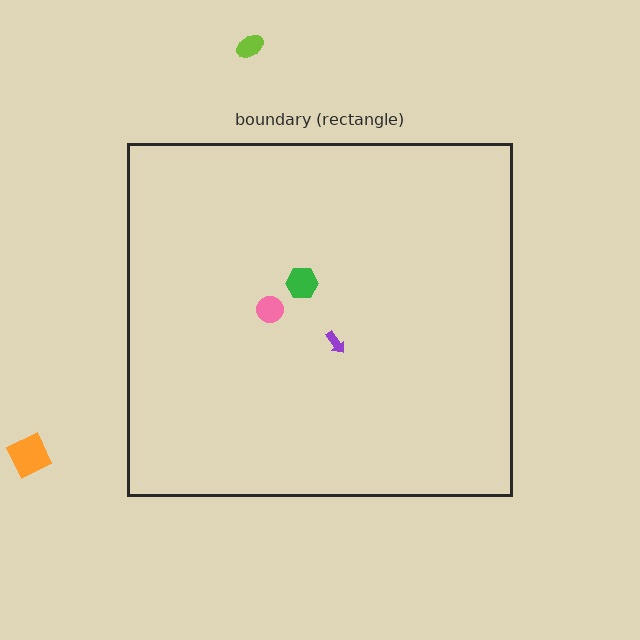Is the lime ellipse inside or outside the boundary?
Outside.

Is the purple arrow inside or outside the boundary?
Inside.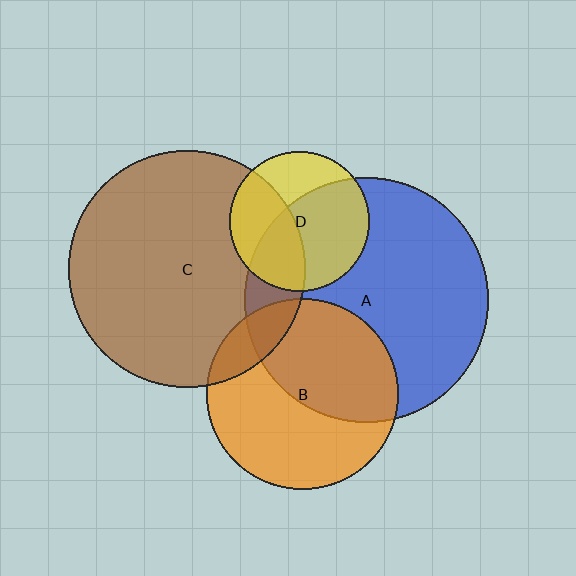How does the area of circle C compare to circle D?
Approximately 2.9 times.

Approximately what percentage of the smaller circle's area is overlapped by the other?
Approximately 60%.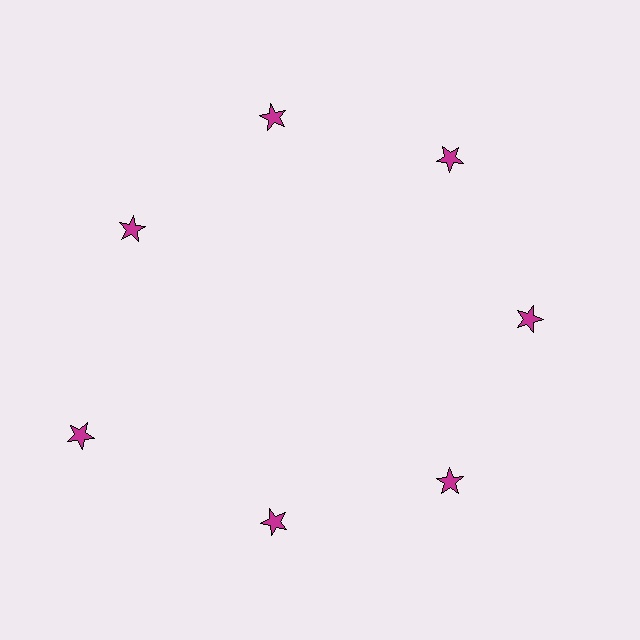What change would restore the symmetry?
The symmetry would be restored by moving it inward, back onto the ring so that all 7 stars sit at equal angles and equal distance from the center.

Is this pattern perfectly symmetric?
No. The 7 magenta stars are arranged in a ring, but one element near the 8 o'clock position is pushed outward from the center, breaking the 7-fold rotational symmetry.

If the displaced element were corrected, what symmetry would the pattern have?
It would have 7-fold rotational symmetry — the pattern would map onto itself every 51 degrees.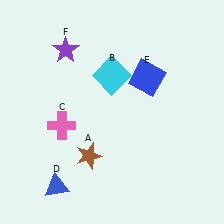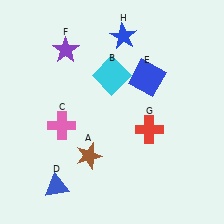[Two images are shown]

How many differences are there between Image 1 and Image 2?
There are 2 differences between the two images.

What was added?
A red cross (G), a blue star (H) were added in Image 2.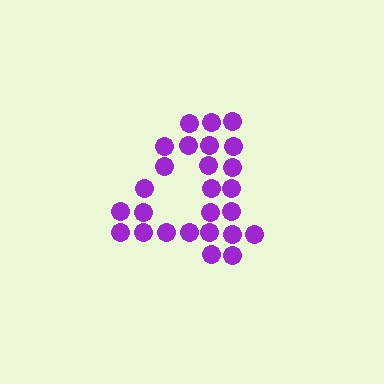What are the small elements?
The small elements are circles.